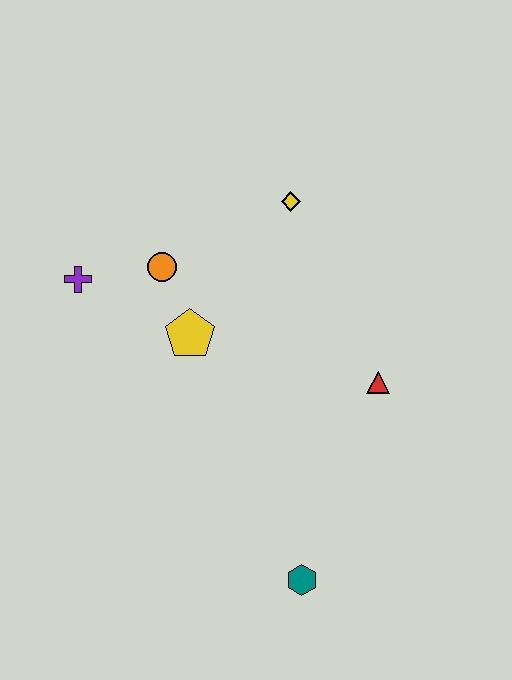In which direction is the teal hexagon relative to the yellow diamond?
The teal hexagon is below the yellow diamond.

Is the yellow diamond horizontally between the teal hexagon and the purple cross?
Yes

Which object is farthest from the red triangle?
The purple cross is farthest from the red triangle.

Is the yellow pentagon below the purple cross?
Yes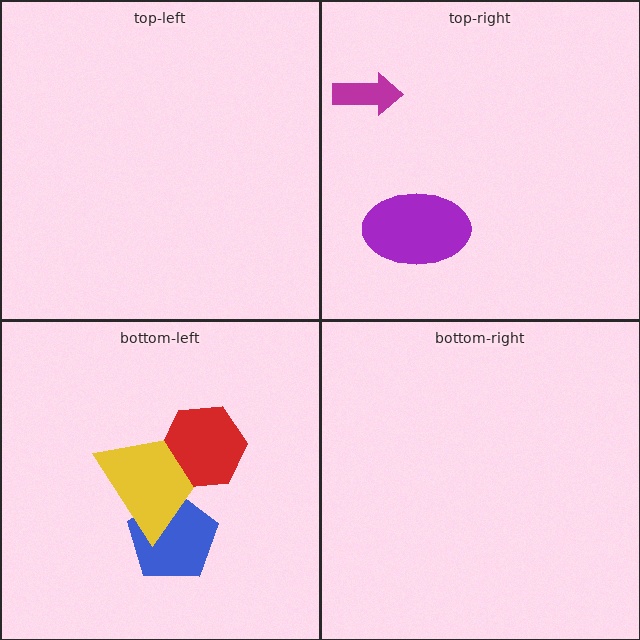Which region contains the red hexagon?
The bottom-left region.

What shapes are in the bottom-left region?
The blue pentagon, the red hexagon, the yellow trapezoid.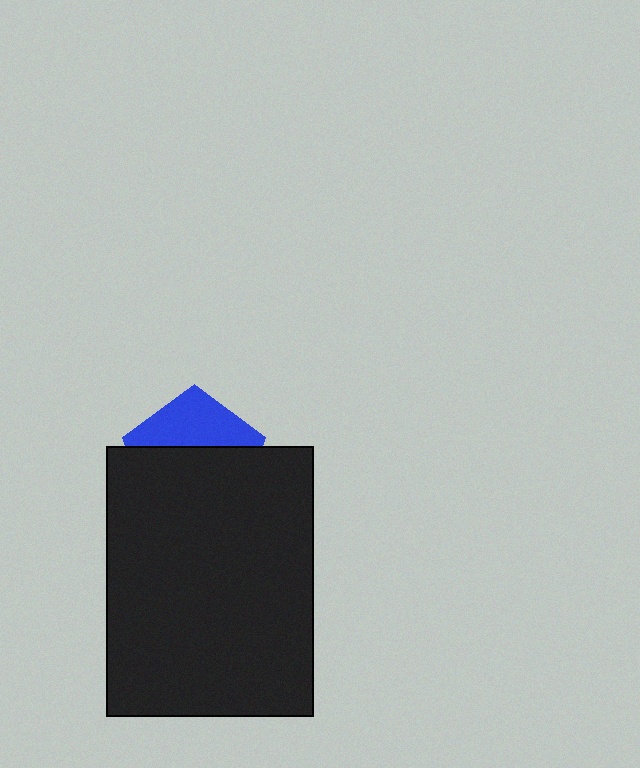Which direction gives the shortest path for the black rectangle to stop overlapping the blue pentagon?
Moving down gives the shortest separation.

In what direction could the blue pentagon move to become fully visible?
The blue pentagon could move up. That would shift it out from behind the black rectangle entirely.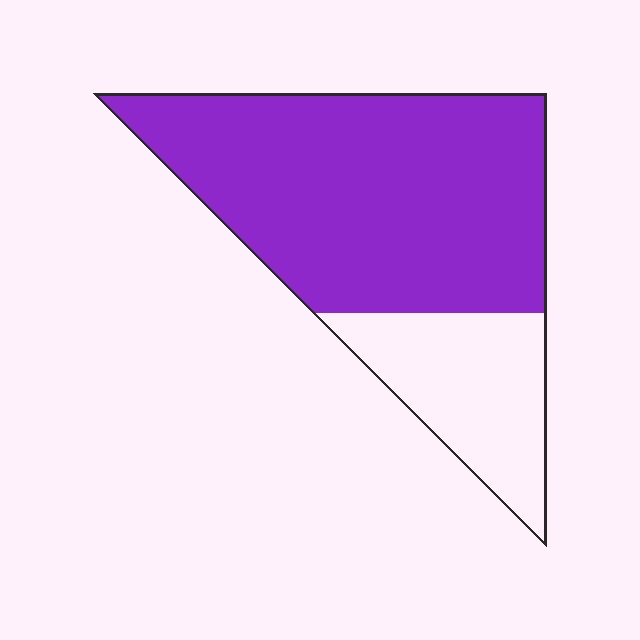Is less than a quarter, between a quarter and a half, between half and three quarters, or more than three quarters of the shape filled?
Between half and three quarters.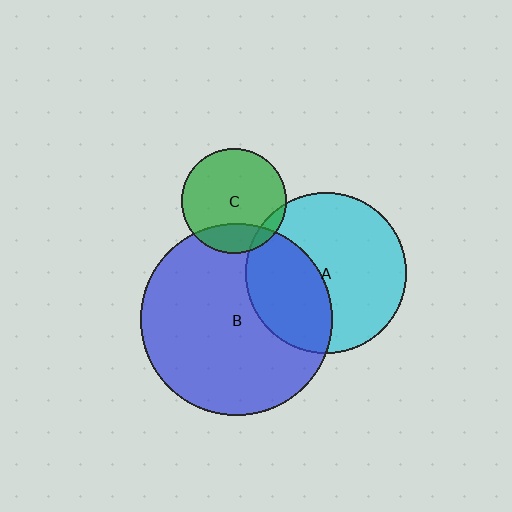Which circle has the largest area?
Circle B (blue).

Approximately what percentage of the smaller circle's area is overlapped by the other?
Approximately 40%.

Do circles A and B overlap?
Yes.